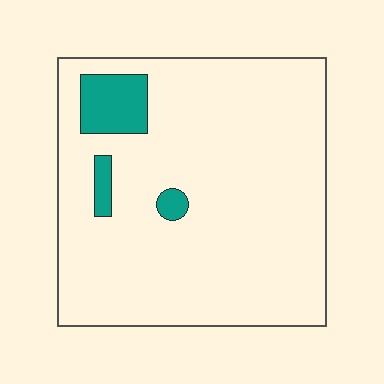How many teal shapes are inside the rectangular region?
3.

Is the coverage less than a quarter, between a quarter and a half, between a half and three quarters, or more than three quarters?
Less than a quarter.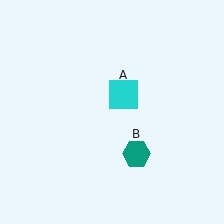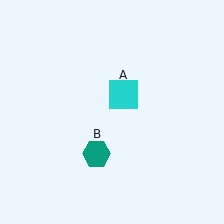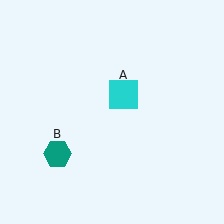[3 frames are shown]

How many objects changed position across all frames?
1 object changed position: teal hexagon (object B).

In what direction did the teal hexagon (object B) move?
The teal hexagon (object B) moved left.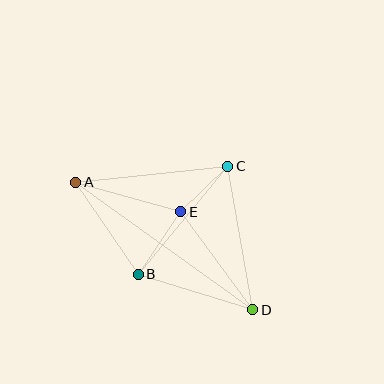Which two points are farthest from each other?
Points A and D are farthest from each other.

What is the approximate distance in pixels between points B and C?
The distance between B and C is approximately 141 pixels.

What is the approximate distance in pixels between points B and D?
The distance between B and D is approximately 120 pixels.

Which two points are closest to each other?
Points C and E are closest to each other.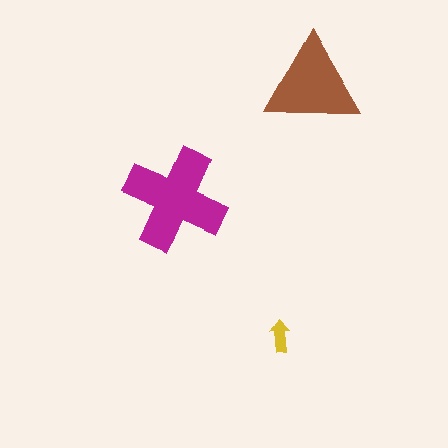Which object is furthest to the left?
The magenta cross is leftmost.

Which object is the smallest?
The yellow arrow.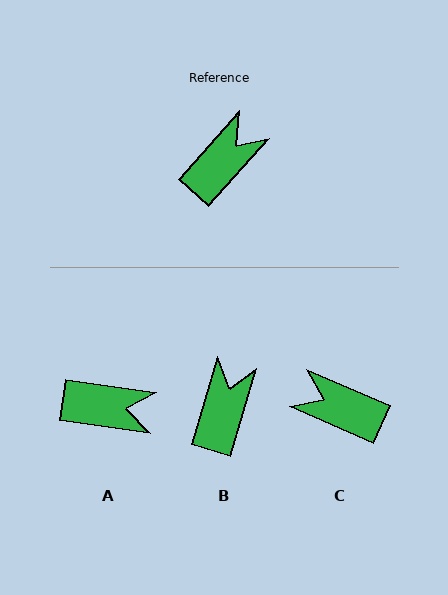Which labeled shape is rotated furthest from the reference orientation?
C, about 108 degrees away.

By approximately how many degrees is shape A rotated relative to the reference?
Approximately 56 degrees clockwise.